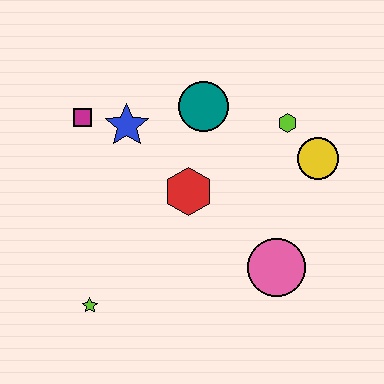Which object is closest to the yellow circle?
The lime hexagon is closest to the yellow circle.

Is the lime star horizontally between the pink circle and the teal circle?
No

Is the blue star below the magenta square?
Yes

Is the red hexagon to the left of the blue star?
No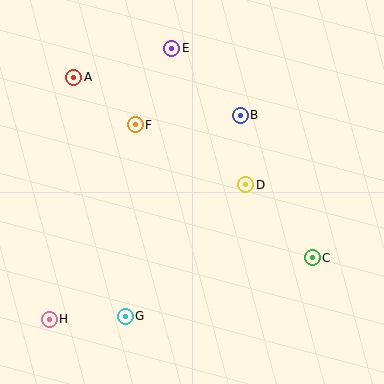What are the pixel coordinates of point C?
Point C is at (312, 258).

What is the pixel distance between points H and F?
The distance between H and F is 212 pixels.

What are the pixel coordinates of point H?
Point H is at (49, 319).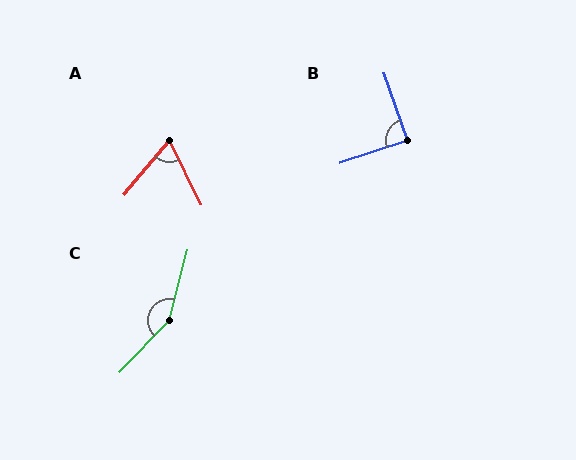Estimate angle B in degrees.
Approximately 89 degrees.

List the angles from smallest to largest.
A (66°), B (89°), C (151°).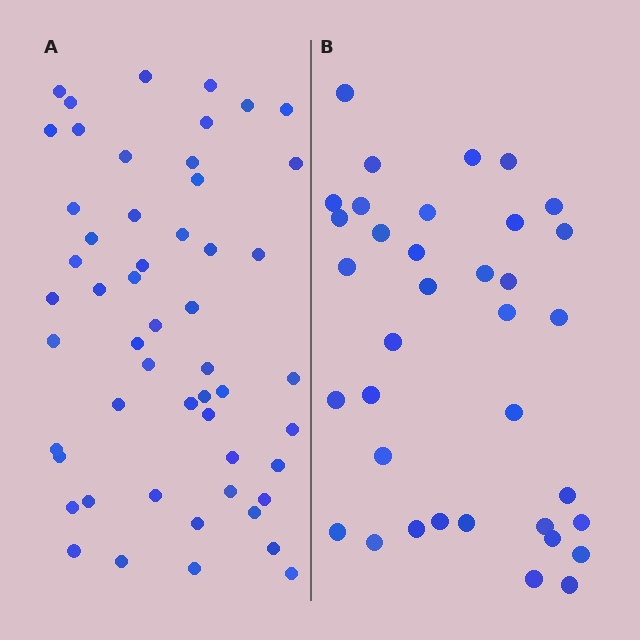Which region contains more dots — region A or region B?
Region A (the left region) has more dots.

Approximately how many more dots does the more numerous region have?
Region A has approximately 15 more dots than region B.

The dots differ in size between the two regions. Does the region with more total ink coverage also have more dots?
No. Region B has more total ink coverage because its dots are larger, but region A actually contains more individual dots. Total area can be misleading — the number of items is what matters here.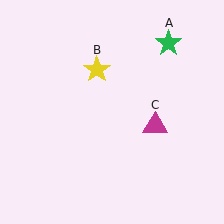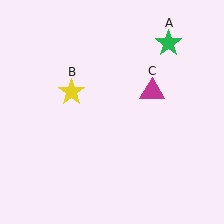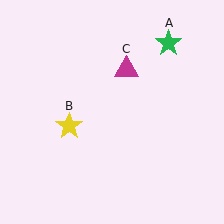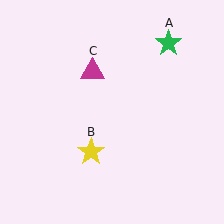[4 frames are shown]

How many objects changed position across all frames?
2 objects changed position: yellow star (object B), magenta triangle (object C).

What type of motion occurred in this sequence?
The yellow star (object B), magenta triangle (object C) rotated counterclockwise around the center of the scene.